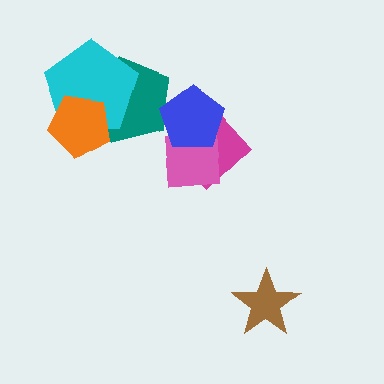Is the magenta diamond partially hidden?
Yes, it is partially covered by another shape.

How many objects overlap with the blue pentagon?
3 objects overlap with the blue pentagon.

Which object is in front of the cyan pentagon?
The orange pentagon is in front of the cyan pentagon.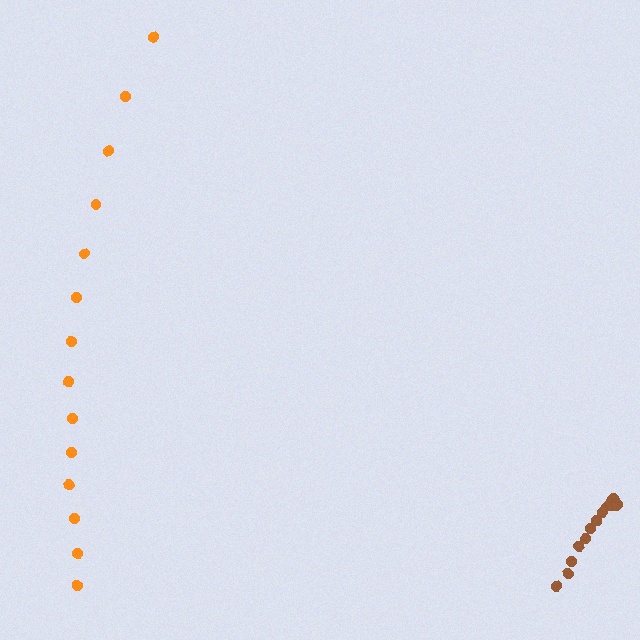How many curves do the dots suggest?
There are 2 distinct paths.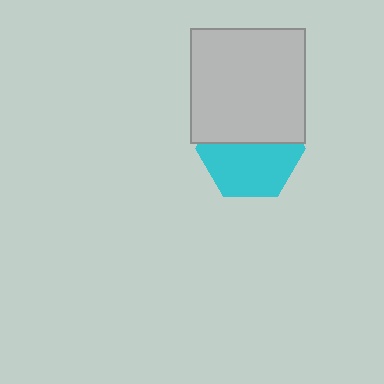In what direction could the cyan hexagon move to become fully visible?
The cyan hexagon could move down. That would shift it out from behind the light gray square entirely.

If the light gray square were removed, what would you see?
You would see the complete cyan hexagon.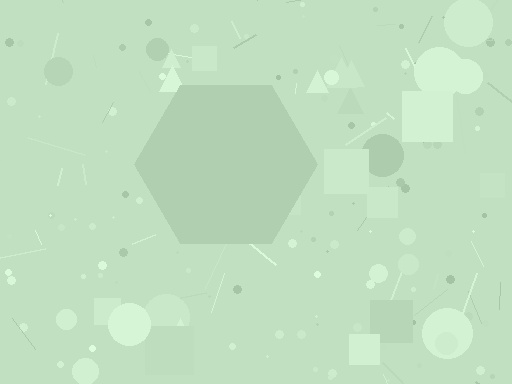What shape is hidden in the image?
A hexagon is hidden in the image.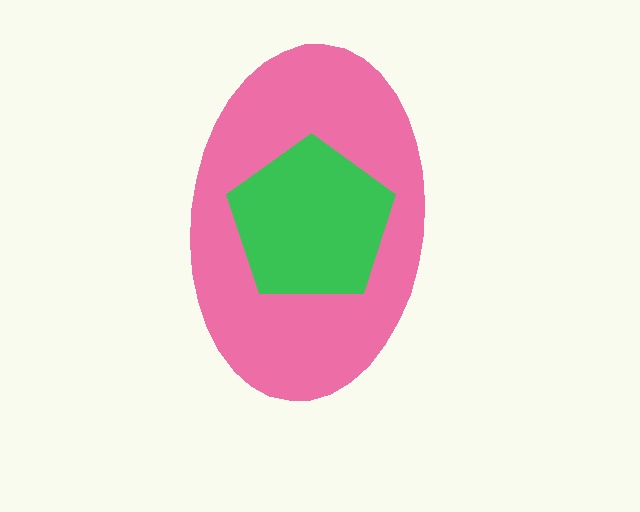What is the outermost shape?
The pink ellipse.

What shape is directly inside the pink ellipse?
The green pentagon.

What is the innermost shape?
The green pentagon.